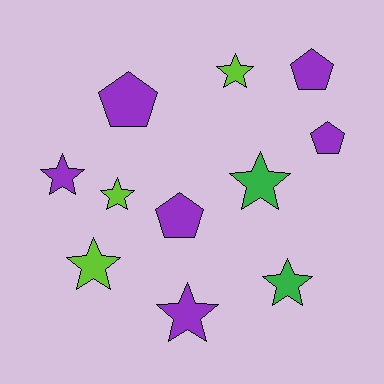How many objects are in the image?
There are 11 objects.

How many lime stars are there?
There are 3 lime stars.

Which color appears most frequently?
Purple, with 6 objects.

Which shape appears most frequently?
Star, with 7 objects.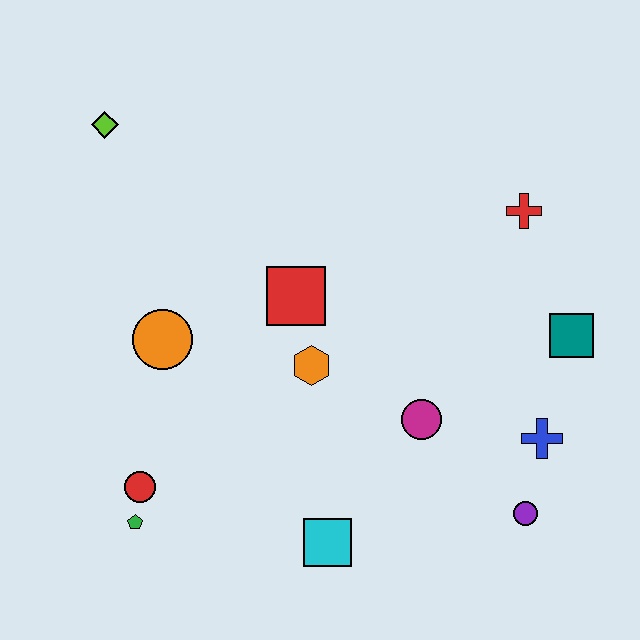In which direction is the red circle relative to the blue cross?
The red circle is to the left of the blue cross.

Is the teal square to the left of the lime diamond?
No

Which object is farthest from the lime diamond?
The purple circle is farthest from the lime diamond.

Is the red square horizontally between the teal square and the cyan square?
No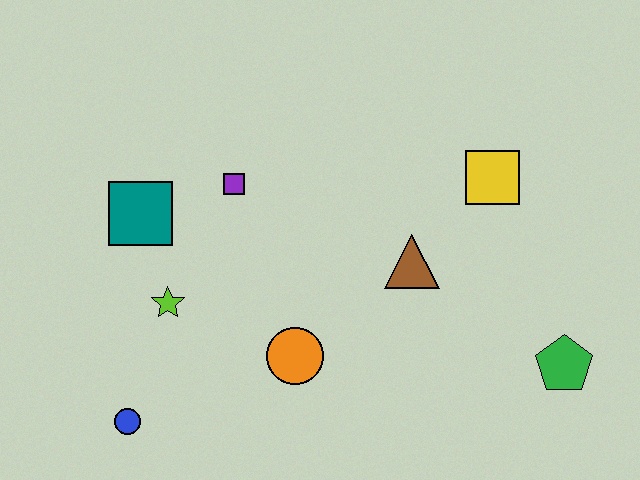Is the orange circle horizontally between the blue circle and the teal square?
No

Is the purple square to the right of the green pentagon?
No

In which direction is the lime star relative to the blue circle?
The lime star is above the blue circle.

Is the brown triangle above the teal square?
No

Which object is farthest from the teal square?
The green pentagon is farthest from the teal square.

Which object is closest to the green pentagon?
The brown triangle is closest to the green pentagon.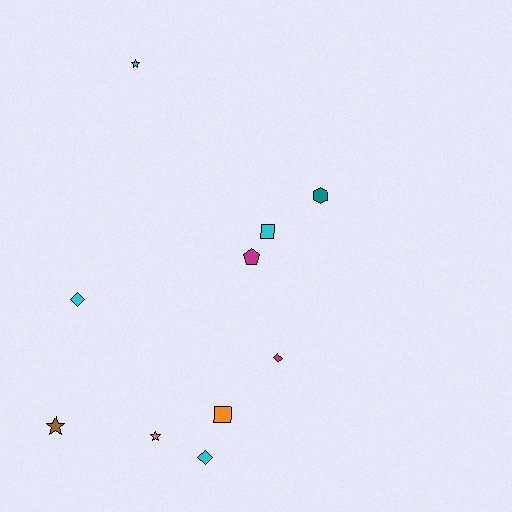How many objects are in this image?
There are 10 objects.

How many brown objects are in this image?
There is 1 brown object.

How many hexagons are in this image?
There is 1 hexagon.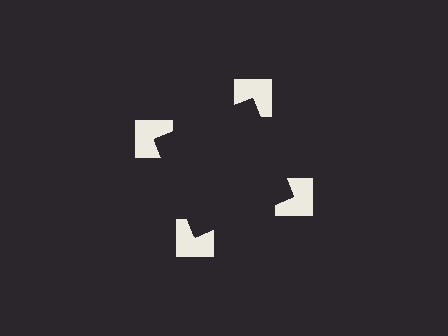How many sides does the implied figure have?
4 sides.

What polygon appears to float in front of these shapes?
An illusory square — its edges are inferred from the aligned wedge cuts in the notched squares, not physically drawn.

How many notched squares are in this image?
There are 4 — one at each vertex of the illusory square.